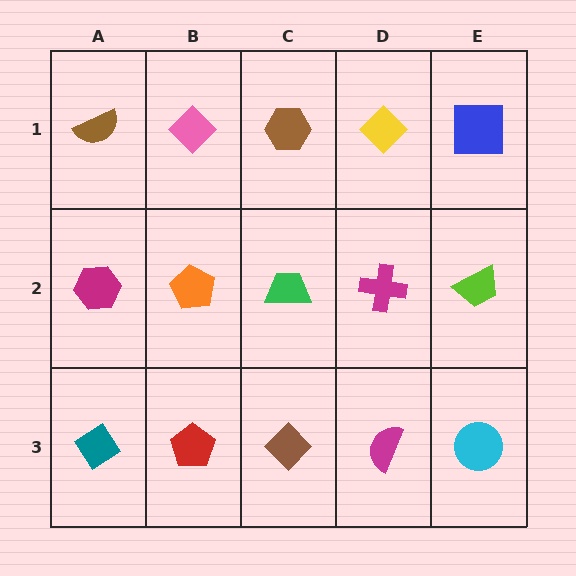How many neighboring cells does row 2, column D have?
4.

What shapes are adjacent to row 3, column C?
A green trapezoid (row 2, column C), a red pentagon (row 3, column B), a magenta semicircle (row 3, column D).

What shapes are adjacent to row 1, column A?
A magenta hexagon (row 2, column A), a pink diamond (row 1, column B).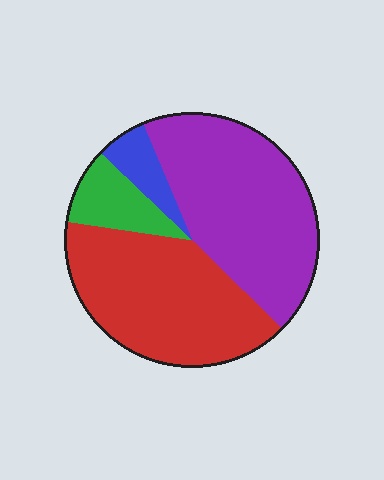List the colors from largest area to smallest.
From largest to smallest: purple, red, green, blue.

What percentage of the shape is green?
Green takes up less than a sixth of the shape.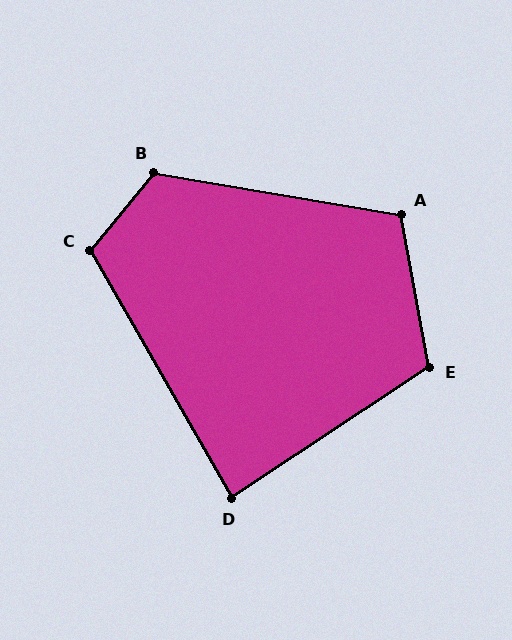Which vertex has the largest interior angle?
B, at approximately 119 degrees.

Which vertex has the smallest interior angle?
D, at approximately 86 degrees.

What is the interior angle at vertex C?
Approximately 111 degrees (obtuse).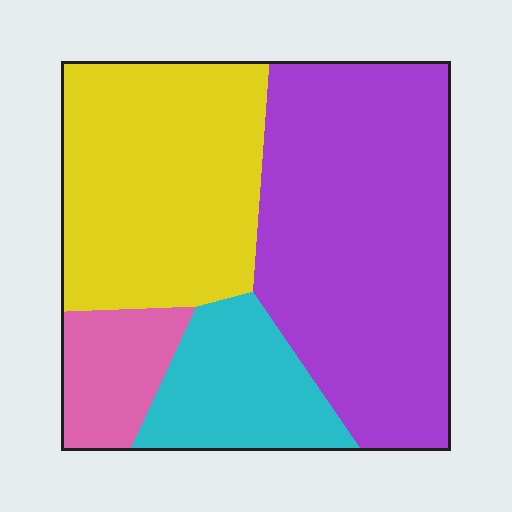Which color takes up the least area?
Pink, at roughly 10%.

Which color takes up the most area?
Purple, at roughly 45%.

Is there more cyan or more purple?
Purple.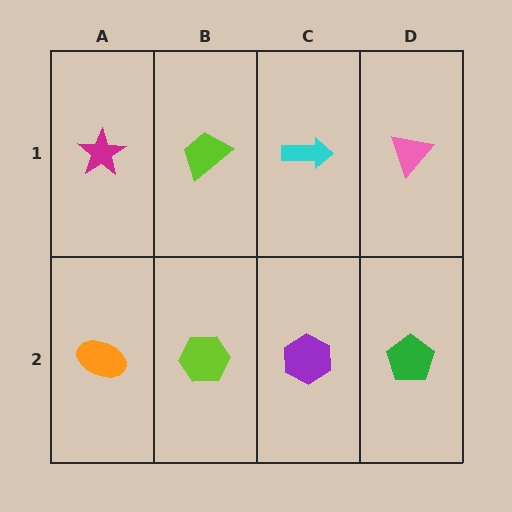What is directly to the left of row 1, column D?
A cyan arrow.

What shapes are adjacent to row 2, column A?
A magenta star (row 1, column A), a lime hexagon (row 2, column B).